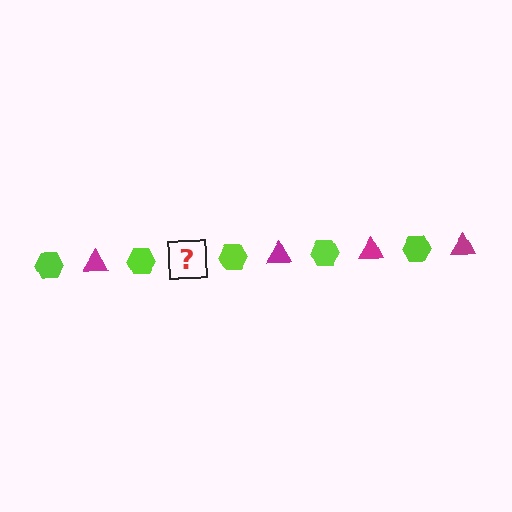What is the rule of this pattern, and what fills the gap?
The rule is that the pattern alternates between lime hexagon and magenta triangle. The gap should be filled with a magenta triangle.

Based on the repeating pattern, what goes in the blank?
The blank should be a magenta triangle.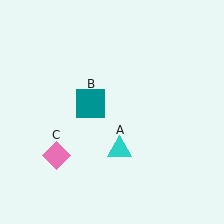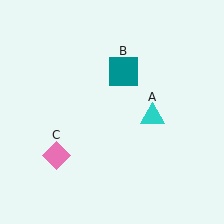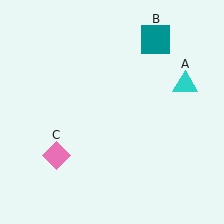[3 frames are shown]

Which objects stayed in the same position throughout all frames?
Pink diamond (object C) remained stationary.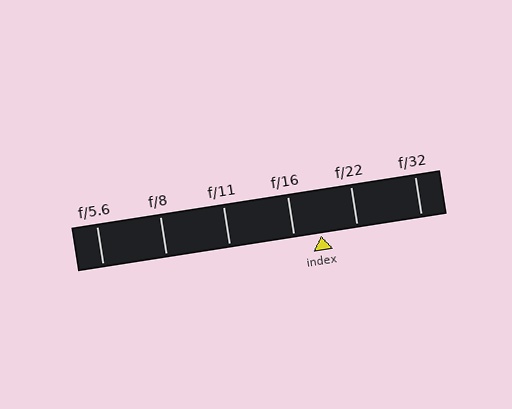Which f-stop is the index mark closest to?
The index mark is closest to f/16.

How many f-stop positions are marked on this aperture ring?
There are 6 f-stop positions marked.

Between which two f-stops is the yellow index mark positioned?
The index mark is between f/16 and f/22.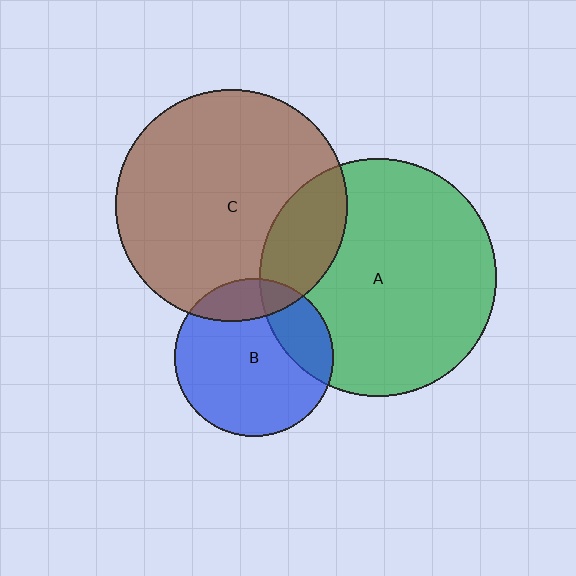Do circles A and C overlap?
Yes.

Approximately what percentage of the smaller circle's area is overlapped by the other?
Approximately 20%.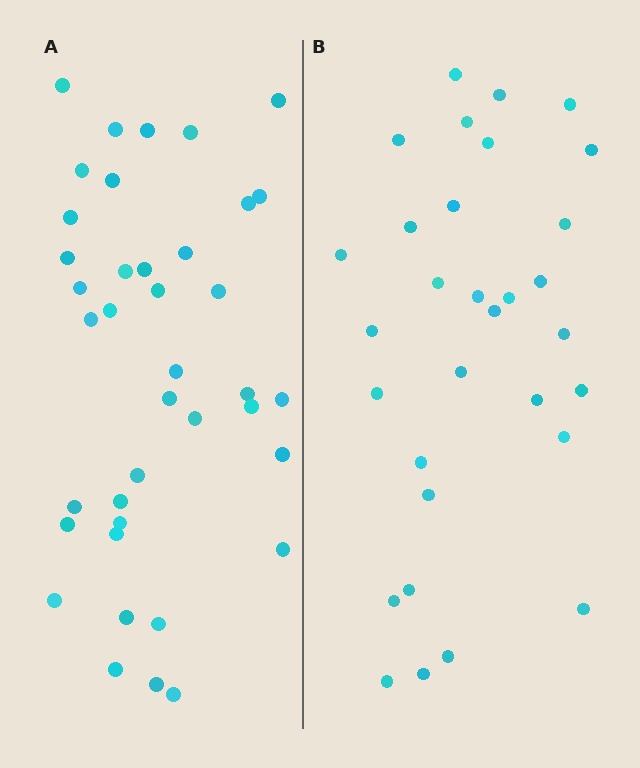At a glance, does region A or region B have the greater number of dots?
Region A (the left region) has more dots.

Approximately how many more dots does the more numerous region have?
Region A has roughly 8 or so more dots than region B.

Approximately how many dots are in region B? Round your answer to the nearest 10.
About 30 dots. (The exact count is 31, which rounds to 30.)